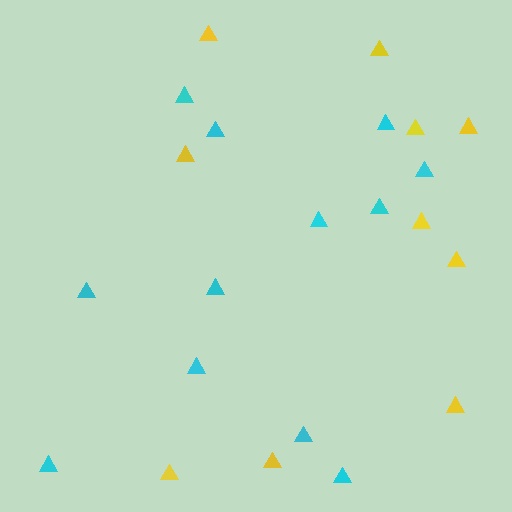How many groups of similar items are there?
There are 2 groups: one group of yellow triangles (10) and one group of cyan triangles (12).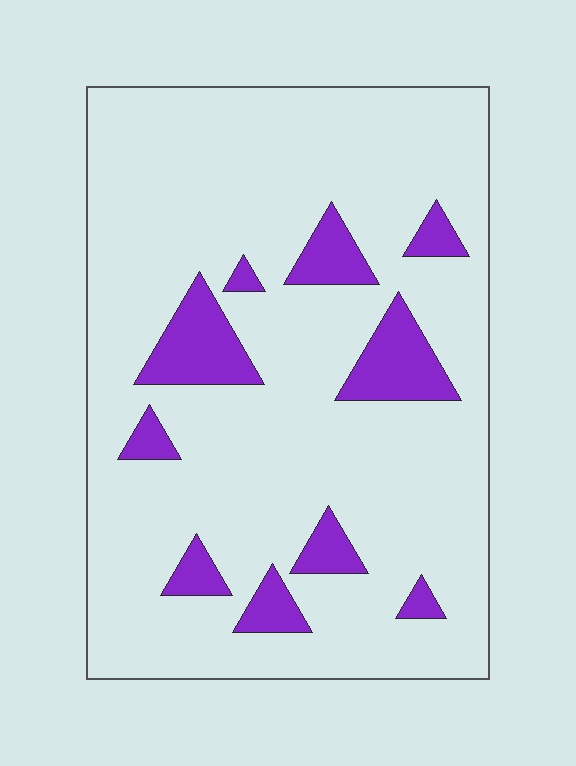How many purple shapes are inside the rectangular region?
10.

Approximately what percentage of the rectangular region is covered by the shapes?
Approximately 15%.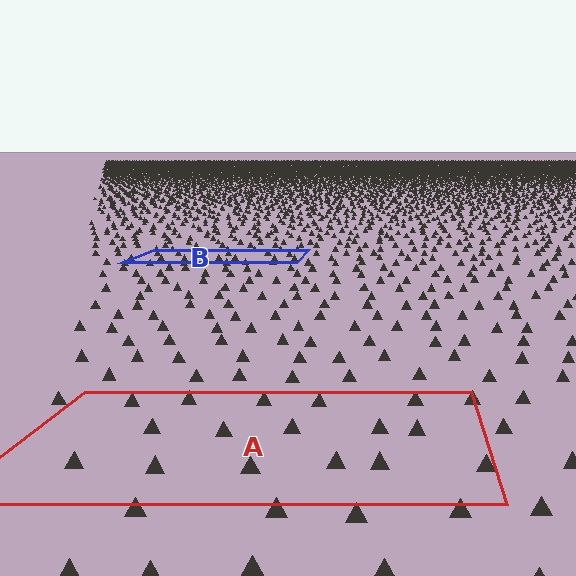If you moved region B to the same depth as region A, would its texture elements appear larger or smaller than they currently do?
They would appear larger. At a closer depth, the same texture elements are projected at a bigger on-screen size.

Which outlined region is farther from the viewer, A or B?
Region B is farther from the viewer — the texture elements inside it appear smaller and more densely packed.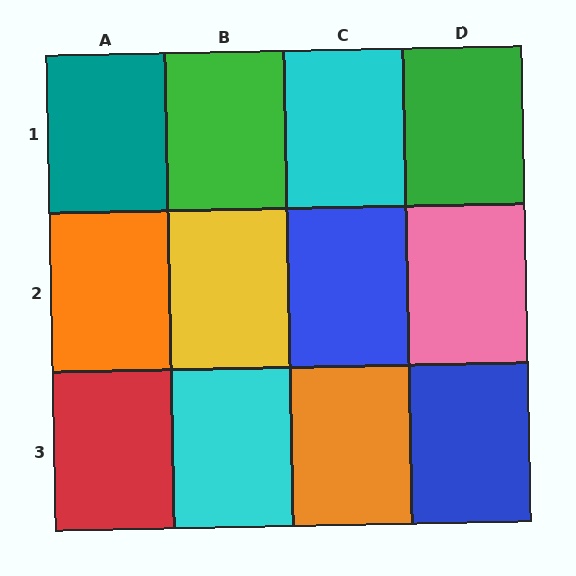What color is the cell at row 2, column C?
Blue.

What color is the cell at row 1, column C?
Cyan.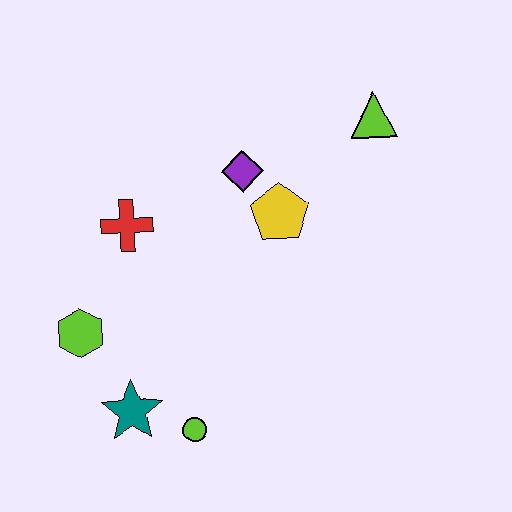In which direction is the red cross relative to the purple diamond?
The red cross is to the left of the purple diamond.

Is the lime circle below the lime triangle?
Yes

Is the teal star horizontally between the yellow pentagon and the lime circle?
No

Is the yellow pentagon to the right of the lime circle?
Yes